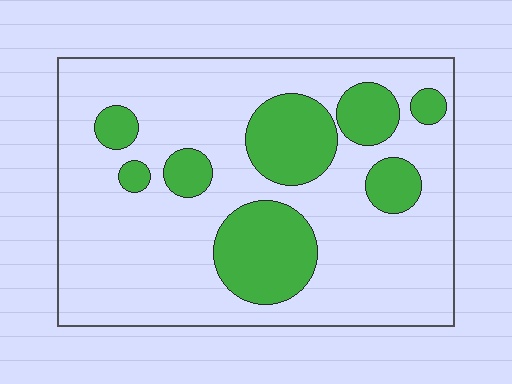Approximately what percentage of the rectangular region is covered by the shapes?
Approximately 25%.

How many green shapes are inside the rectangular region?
8.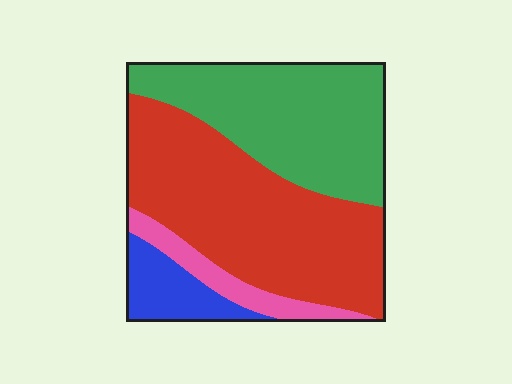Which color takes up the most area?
Red, at roughly 45%.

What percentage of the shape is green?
Green covers about 35% of the shape.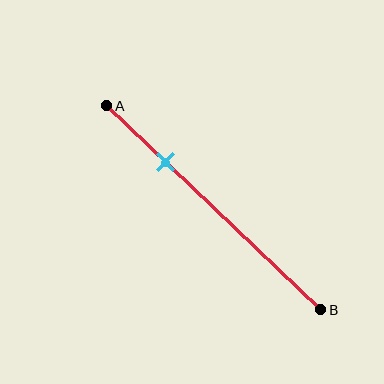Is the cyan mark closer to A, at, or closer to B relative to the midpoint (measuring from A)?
The cyan mark is closer to point A than the midpoint of segment AB.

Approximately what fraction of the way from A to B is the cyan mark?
The cyan mark is approximately 30% of the way from A to B.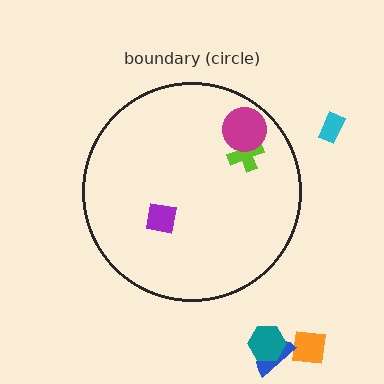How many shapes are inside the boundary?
3 inside, 4 outside.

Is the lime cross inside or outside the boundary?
Inside.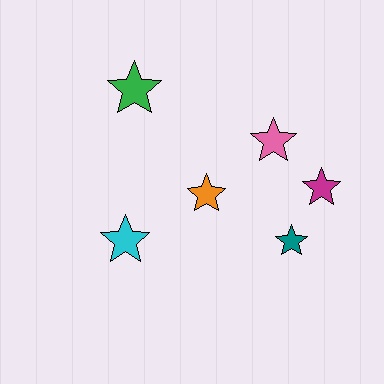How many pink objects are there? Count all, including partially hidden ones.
There is 1 pink object.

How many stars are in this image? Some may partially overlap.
There are 6 stars.